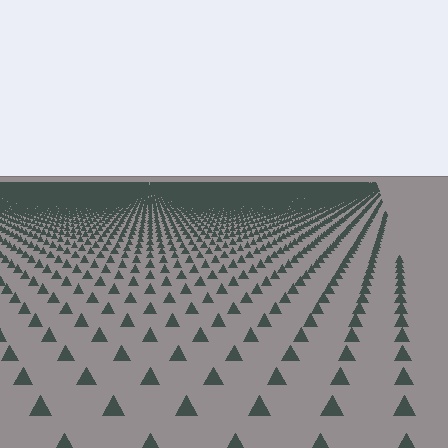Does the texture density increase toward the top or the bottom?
Density increases toward the top.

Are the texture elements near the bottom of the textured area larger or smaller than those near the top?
Larger. Near the bottom, elements are closer to the viewer and appear at a bigger on-screen size.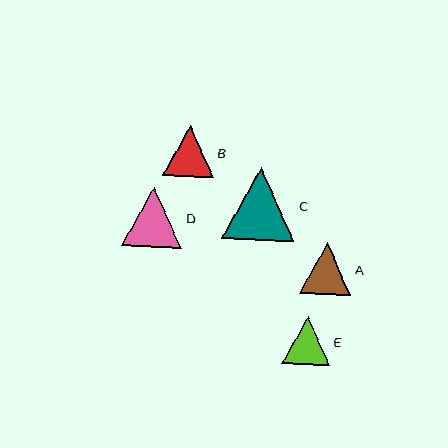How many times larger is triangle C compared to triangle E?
Triangle C is approximately 1.5 times the size of triangle E.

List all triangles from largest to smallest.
From largest to smallest: C, D, A, B, E.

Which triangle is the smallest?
Triangle E is the smallest with a size of approximately 47 pixels.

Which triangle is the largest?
Triangle C is the largest with a size of approximately 72 pixels.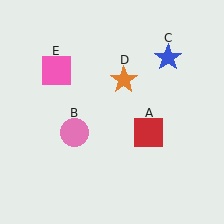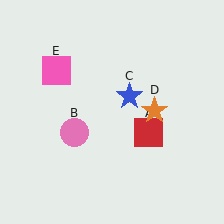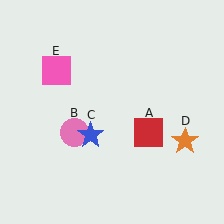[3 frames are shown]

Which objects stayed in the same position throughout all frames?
Red square (object A) and pink circle (object B) and pink square (object E) remained stationary.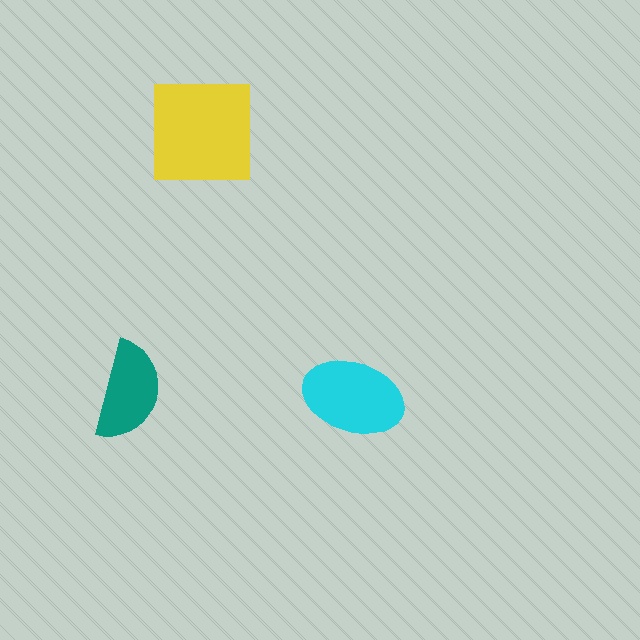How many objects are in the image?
There are 3 objects in the image.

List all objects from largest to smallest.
The yellow square, the cyan ellipse, the teal semicircle.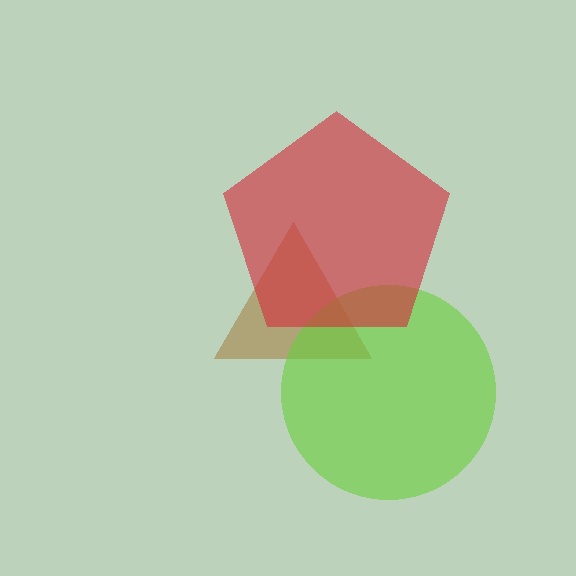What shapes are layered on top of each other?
The layered shapes are: a brown triangle, a lime circle, a red pentagon.